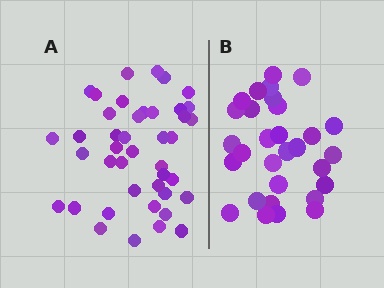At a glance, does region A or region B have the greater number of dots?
Region A (the left region) has more dots.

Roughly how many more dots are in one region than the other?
Region A has roughly 12 or so more dots than region B.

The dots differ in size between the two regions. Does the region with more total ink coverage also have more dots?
No. Region B has more total ink coverage because its dots are larger, but region A actually contains more individual dots. Total area can be misleading — the number of items is what matters here.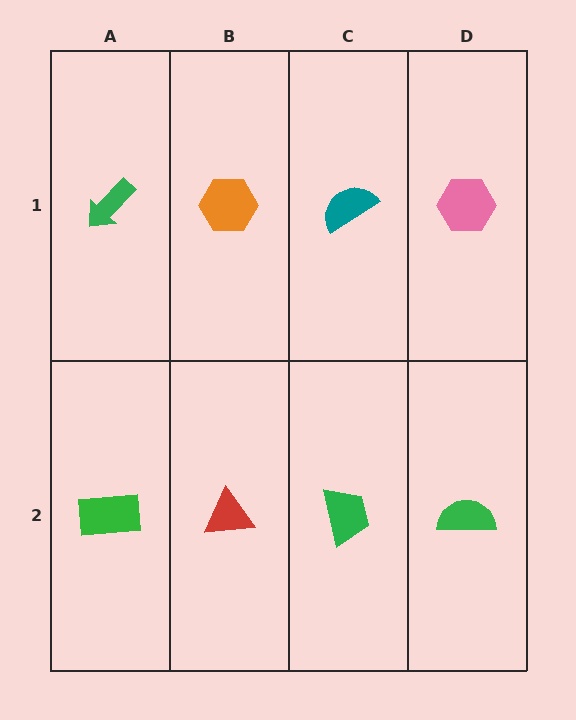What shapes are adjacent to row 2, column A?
A green arrow (row 1, column A), a red triangle (row 2, column B).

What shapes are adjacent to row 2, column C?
A teal semicircle (row 1, column C), a red triangle (row 2, column B), a green semicircle (row 2, column D).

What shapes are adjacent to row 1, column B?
A red triangle (row 2, column B), a green arrow (row 1, column A), a teal semicircle (row 1, column C).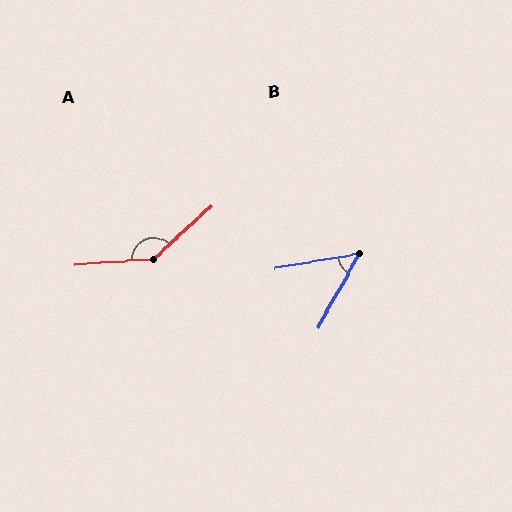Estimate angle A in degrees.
Approximately 142 degrees.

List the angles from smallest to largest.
B (51°), A (142°).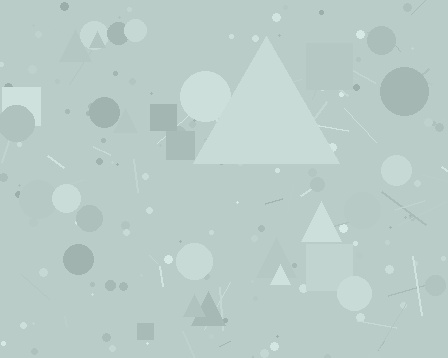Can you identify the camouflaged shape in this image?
The camouflaged shape is a triangle.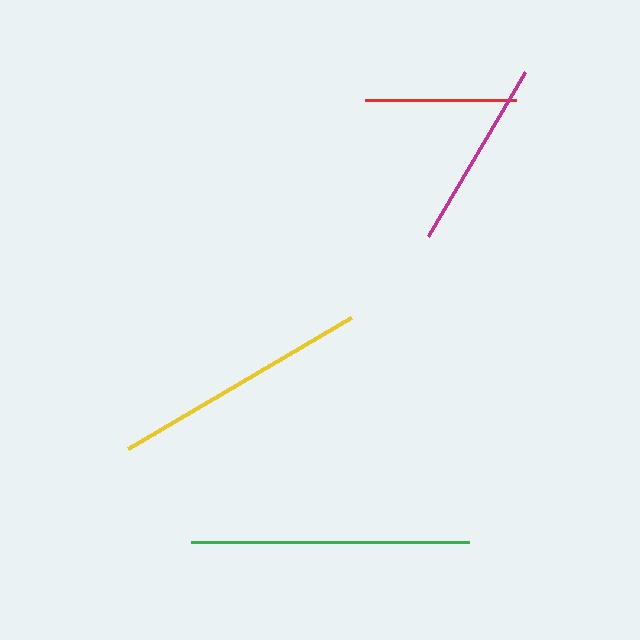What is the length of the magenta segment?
The magenta segment is approximately 190 pixels long.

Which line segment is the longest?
The green line is the longest at approximately 277 pixels.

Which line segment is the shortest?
The red line is the shortest at approximately 151 pixels.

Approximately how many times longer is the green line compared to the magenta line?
The green line is approximately 1.5 times the length of the magenta line.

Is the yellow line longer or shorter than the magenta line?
The yellow line is longer than the magenta line.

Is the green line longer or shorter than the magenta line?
The green line is longer than the magenta line.